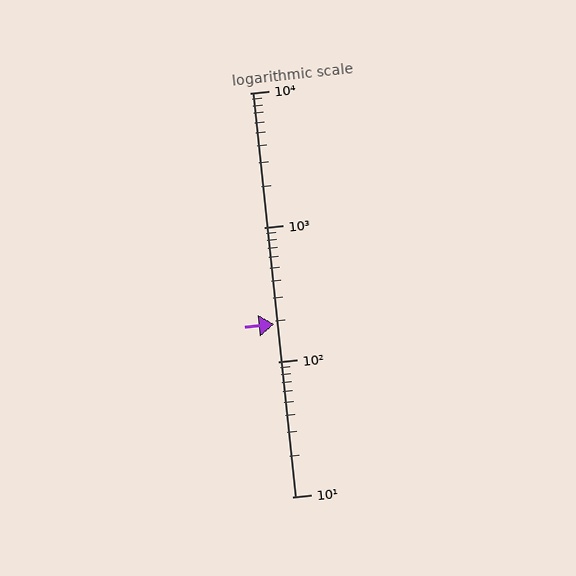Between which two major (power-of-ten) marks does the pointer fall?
The pointer is between 100 and 1000.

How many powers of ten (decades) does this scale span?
The scale spans 3 decades, from 10 to 10000.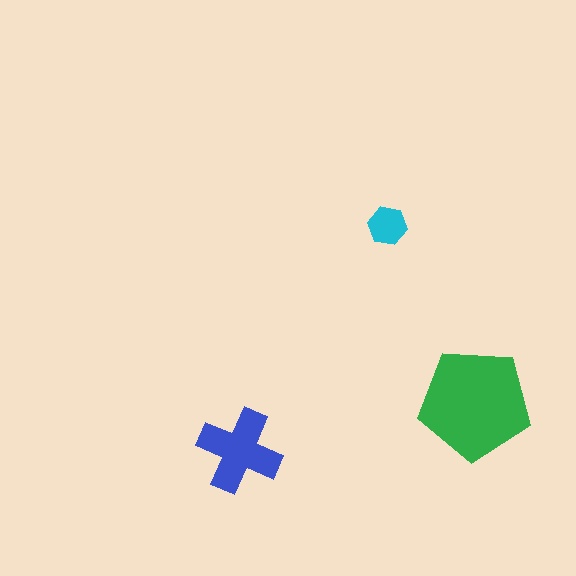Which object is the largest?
The green pentagon.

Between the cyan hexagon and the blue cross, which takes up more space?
The blue cross.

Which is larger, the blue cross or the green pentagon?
The green pentagon.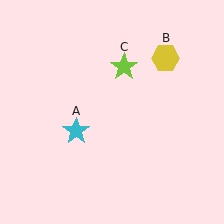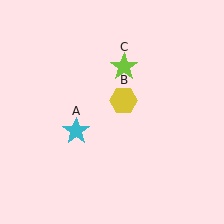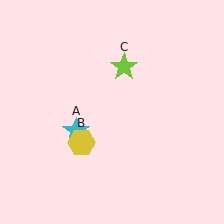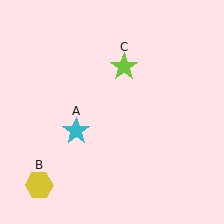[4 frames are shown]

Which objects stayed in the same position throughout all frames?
Cyan star (object A) and lime star (object C) remained stationary.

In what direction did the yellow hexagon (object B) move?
The yellow hexagon (object B) moved down and to the left.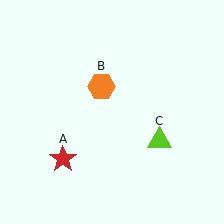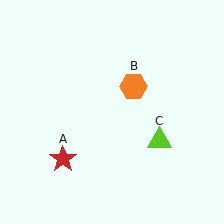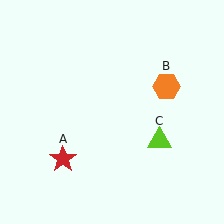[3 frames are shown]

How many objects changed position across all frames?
1 object changed position: orange hexagon (object B).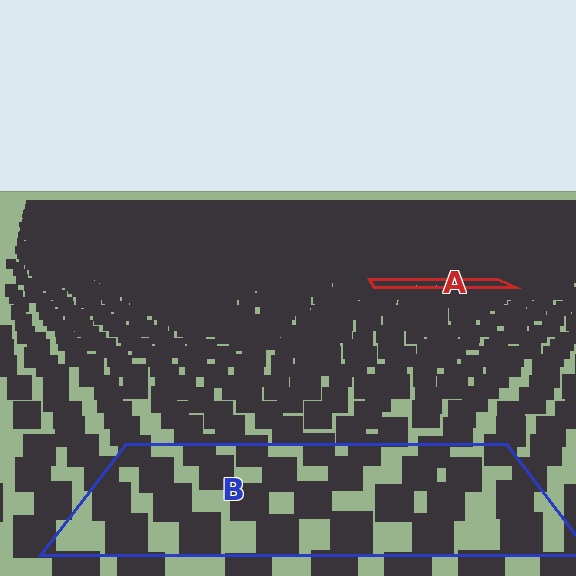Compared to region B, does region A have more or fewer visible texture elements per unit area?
Region A has more texture elements per unit area — they are packed more densely because it is farther away.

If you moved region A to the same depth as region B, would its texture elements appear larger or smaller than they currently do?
They would appear larger. At a closer depth, the same texture elements are projected at a bigger on-screen size.